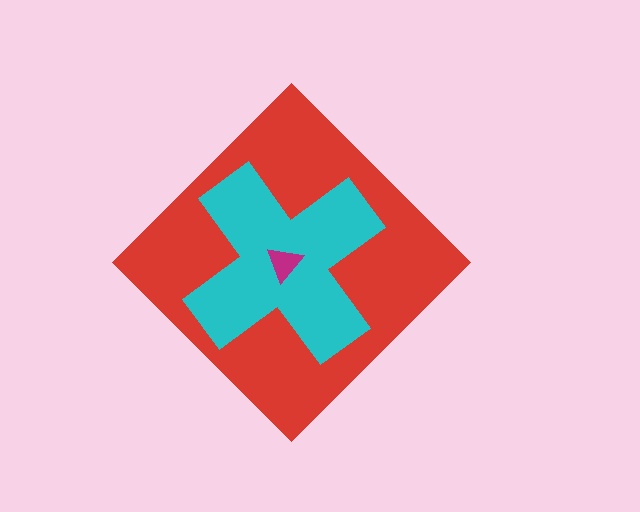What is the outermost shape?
The red diamond.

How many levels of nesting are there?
3.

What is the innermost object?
The magenta triangle.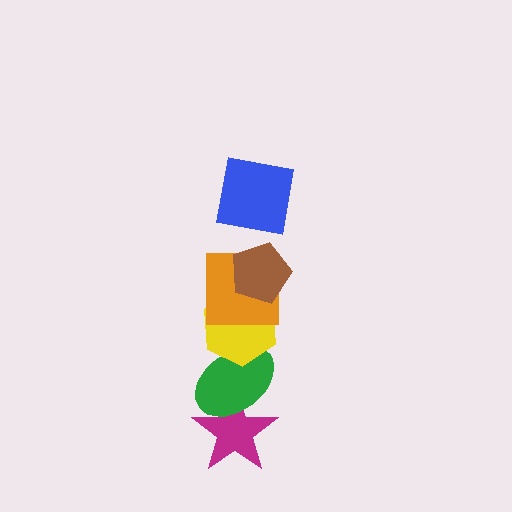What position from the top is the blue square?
The blue square is 1st from the top.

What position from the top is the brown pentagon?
The brown pentagon is 2nd from the top.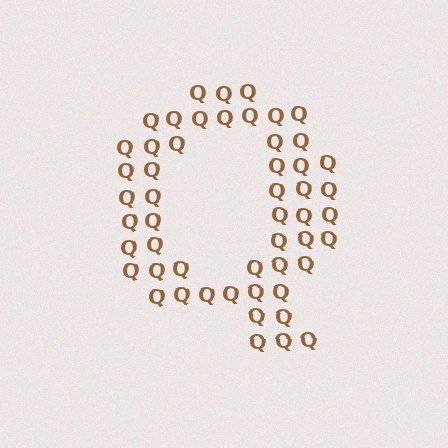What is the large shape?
The large shape is the letter Q.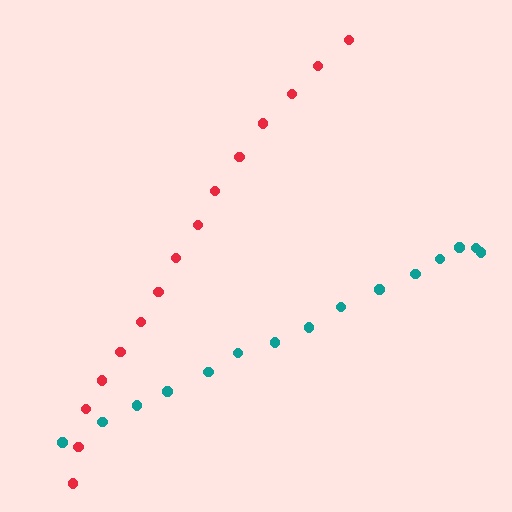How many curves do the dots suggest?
There are 2 distinct paths.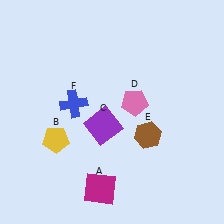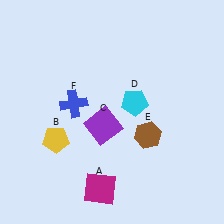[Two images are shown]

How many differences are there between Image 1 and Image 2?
There is 1 difference between the two images.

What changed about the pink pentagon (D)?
In Image 1, D is pink. In Image 2, it changed to cyan.